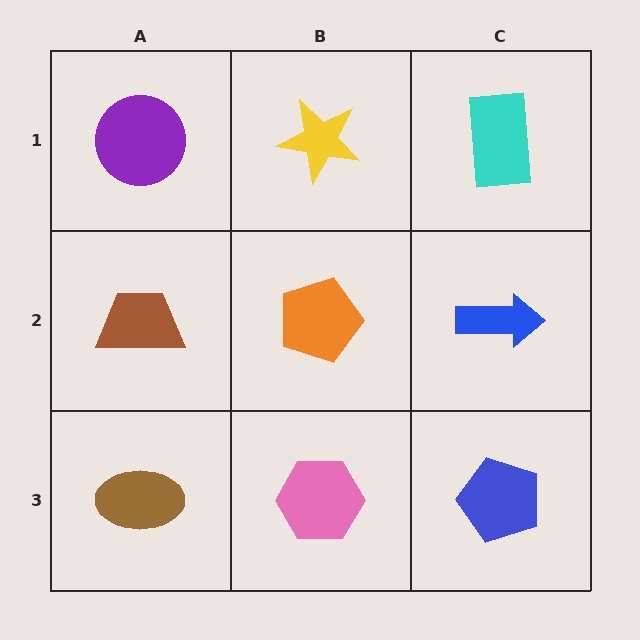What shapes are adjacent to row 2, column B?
A yellow star (row 1, column B), a pink hexagon (row 3, column B), a brown trapezoid (row 2, column A), a blue arrow (row 2, column C).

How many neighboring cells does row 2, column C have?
3.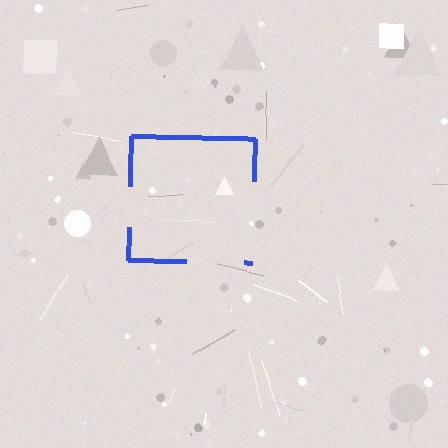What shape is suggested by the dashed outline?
The dashed outline suggests a square.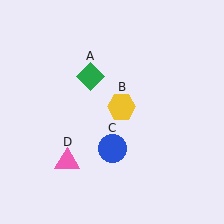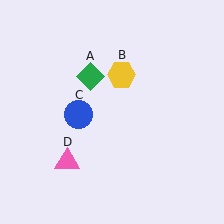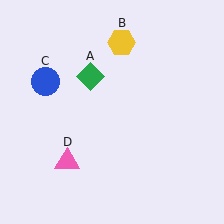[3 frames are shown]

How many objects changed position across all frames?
2 objects changed position: yellow hexagon (object B), blue circle (object C).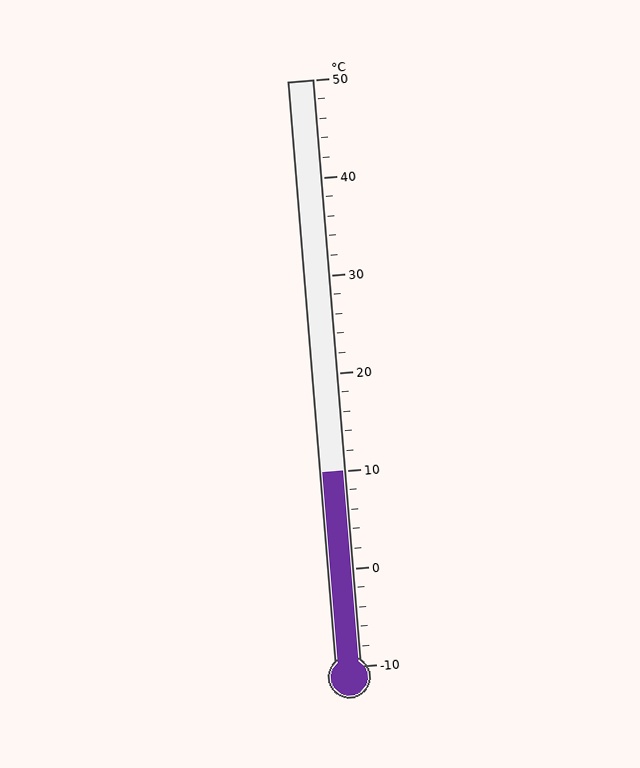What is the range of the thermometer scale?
The thermometer scale ranges from -10°C to 50°C.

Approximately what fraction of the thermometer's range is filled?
The thermometer is filled to approximately 35% of its range.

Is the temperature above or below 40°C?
The temperature is below 40°C.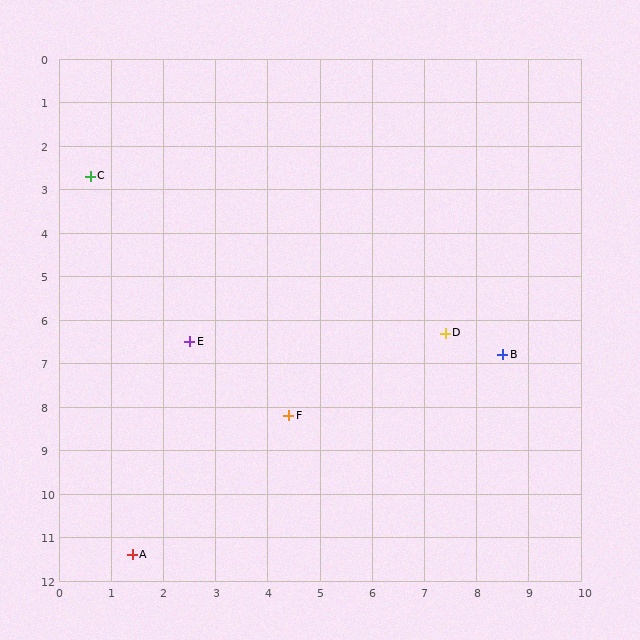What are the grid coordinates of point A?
Point A is at approximately (1.4, 11.4).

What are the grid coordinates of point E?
Point E is at approximately (2.5, 6.5).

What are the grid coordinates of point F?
Point F is at approximately (4.4, 8.2).